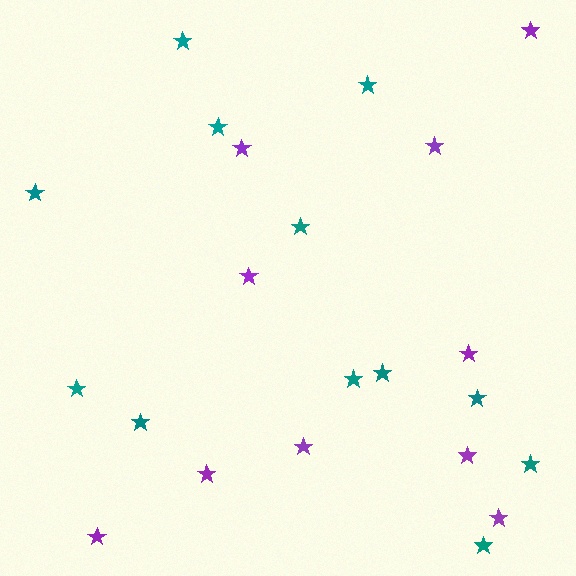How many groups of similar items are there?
There are 2 groups: one group of purple stars (10) and one group of teal stars (12).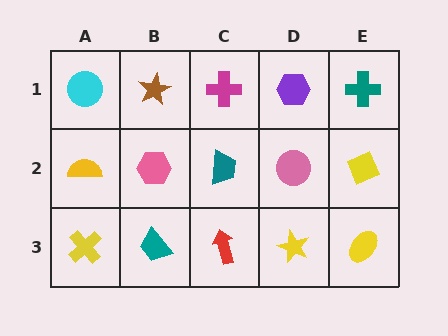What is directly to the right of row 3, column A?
A teal trapezoid.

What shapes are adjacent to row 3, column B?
A pink hexagon (row 2, column B), a yellow cross (row 3, column A), a red arrow (row 3, column C).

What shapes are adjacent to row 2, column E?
A teal cross (row 1, column E), a yellow ellipse (row 3, column E), a pink circle (row 2, column D).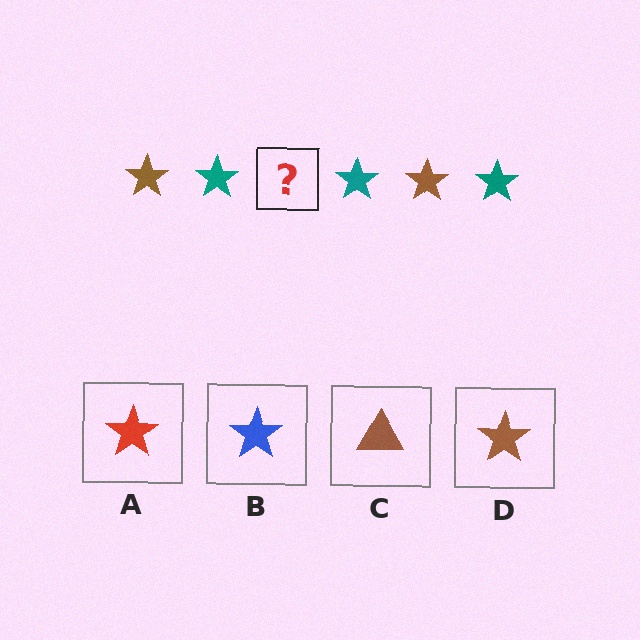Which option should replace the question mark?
Option D.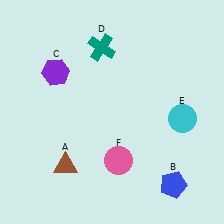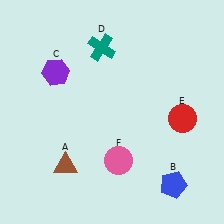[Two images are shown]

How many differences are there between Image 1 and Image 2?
There is 1 difference between the two images.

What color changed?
The circle (E) changed from cyan in Image 1 to red in Image 2.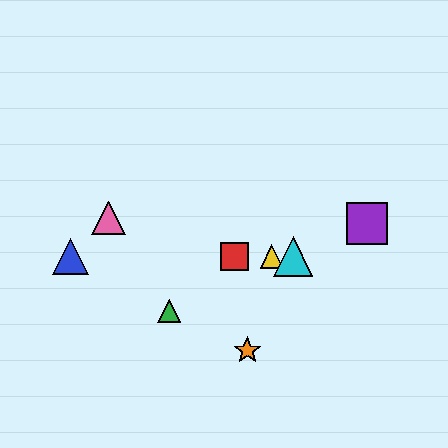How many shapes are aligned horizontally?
4 shapes (the red square, the blue triangle, the yellow triangle, the cyan triangle) are aligned horizontally.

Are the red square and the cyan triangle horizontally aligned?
Yes, both are at y≈256.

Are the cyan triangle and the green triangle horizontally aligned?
No, the cyan triangle is at y≈256 and the green triangle is at y≈311.